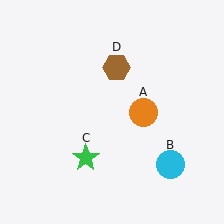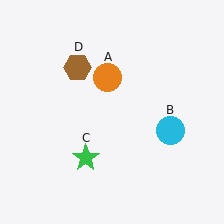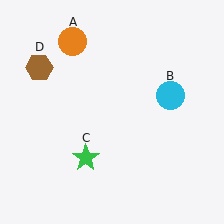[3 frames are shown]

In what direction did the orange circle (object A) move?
The orange circle (object A) moved up and to the left.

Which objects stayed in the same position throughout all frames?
Green star (object C) remained stationary.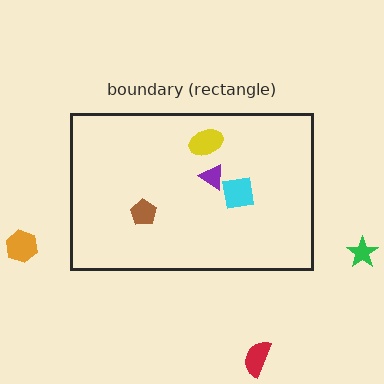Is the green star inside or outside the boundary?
Outside.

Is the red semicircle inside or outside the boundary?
Outside.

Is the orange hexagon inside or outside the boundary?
Outside.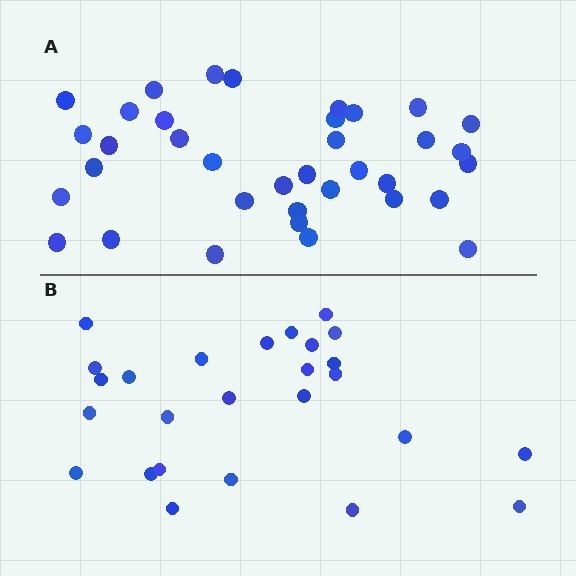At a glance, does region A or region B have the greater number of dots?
Region A (the top region) has more dots.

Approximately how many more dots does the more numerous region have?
Region A has roughly 10 or so more dots than region B.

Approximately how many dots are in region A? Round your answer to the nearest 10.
About 40 dots. (The exact count is 36, which rounds to 40.)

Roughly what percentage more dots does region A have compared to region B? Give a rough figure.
About 40% more.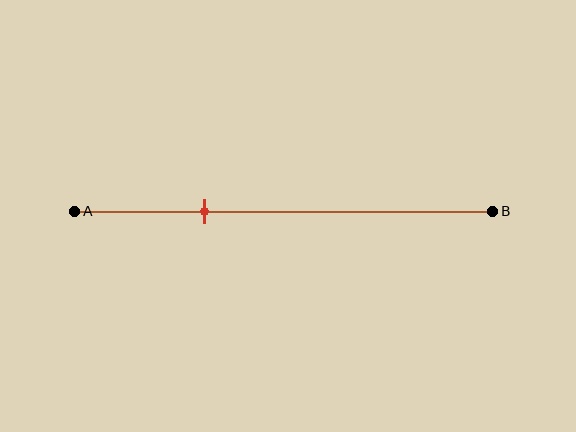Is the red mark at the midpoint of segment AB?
No, the mark is at about 30% from A, not at the 50% midpoint.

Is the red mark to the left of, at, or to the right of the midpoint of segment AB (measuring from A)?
The red mark is to the left of the midpoint of segment AB.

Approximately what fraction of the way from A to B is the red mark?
The red mark is approximately 30% of the way from A to B.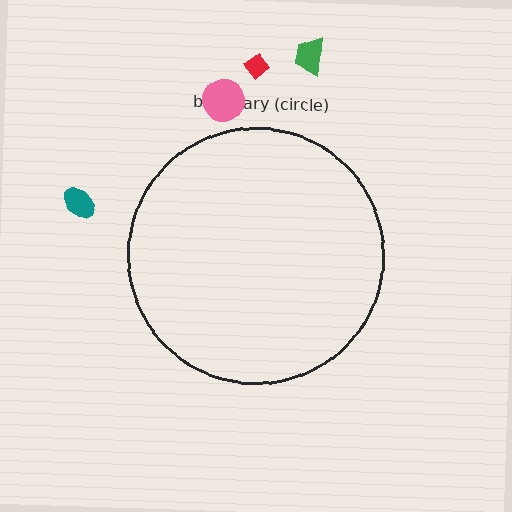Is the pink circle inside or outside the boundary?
Outside.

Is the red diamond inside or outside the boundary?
Outside.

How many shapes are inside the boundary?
0 inside, 4 outside.